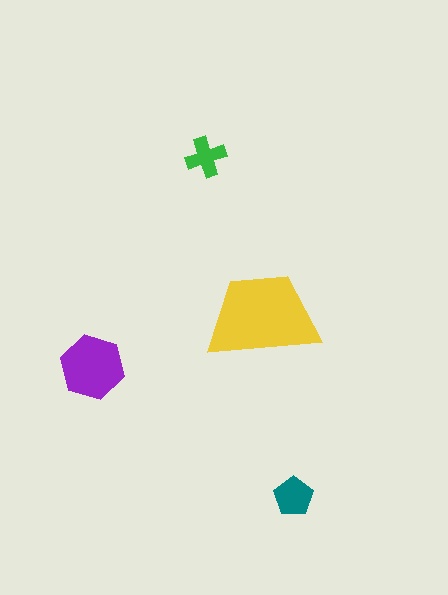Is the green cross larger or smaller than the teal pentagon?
Smaller.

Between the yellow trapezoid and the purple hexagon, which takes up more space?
The yellow trapezoid.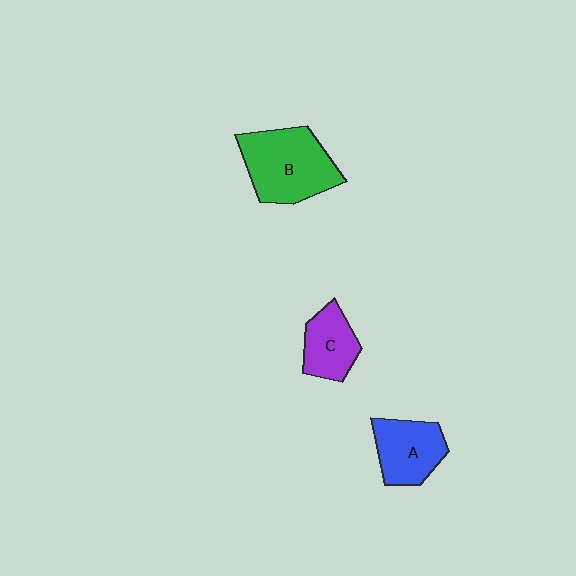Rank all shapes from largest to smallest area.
From largest to smallest: B (green), A (blue), C (purple).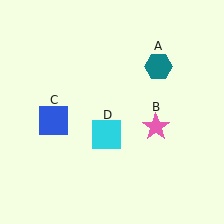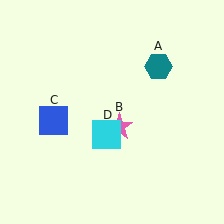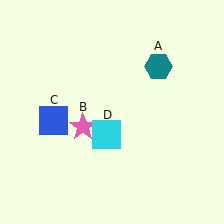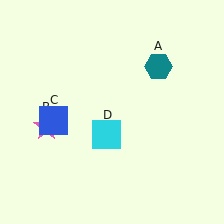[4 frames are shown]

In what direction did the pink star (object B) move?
The pink star (object B) moved left.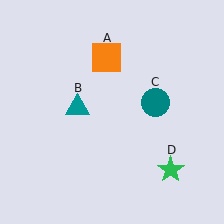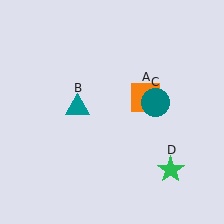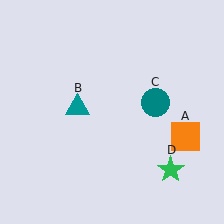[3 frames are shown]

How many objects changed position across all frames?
1 object changed position: orange square (object A).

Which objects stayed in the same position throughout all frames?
Teal triangle (object B) and teal circle (object C) and green star (object D) remained stationary.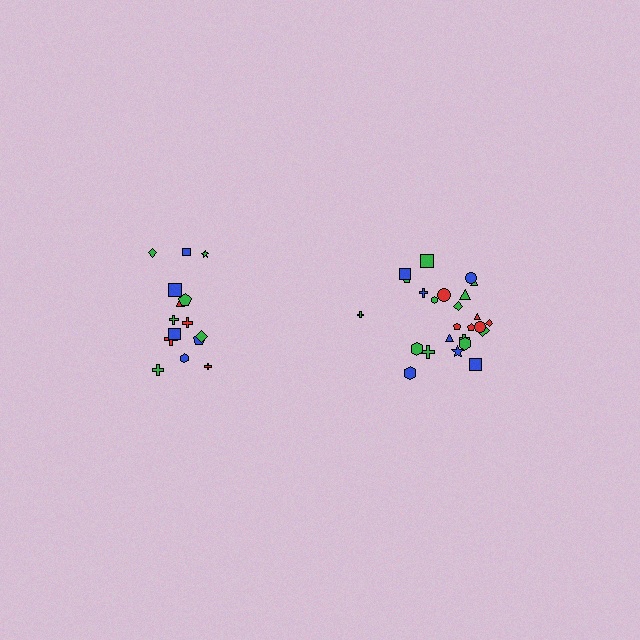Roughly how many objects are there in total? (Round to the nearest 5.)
Roughly 40 objects in total.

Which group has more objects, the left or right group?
The right group.